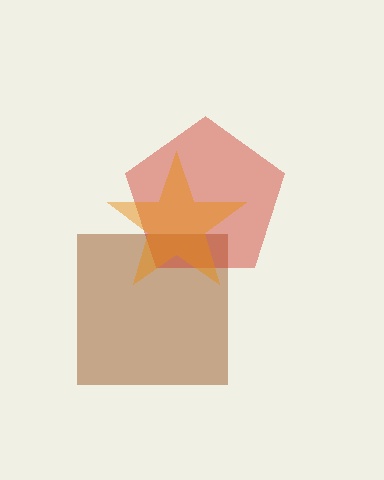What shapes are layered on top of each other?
The layered shapes are: a brown square, a red pentagon, an orange star.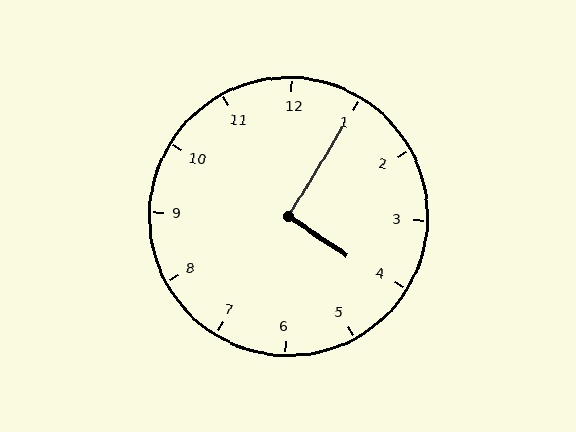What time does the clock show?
4:05.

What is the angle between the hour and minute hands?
Approximately 92 degrees.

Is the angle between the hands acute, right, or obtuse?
It is right.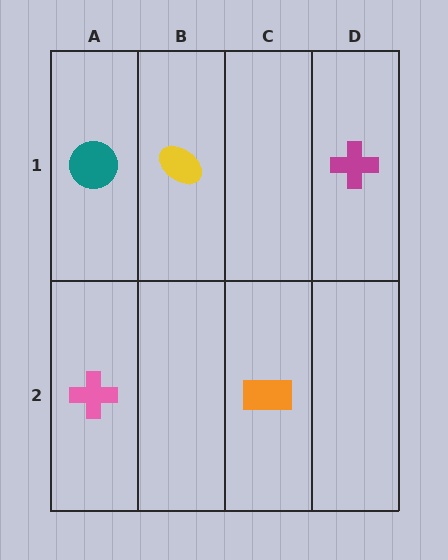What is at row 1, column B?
A yellow ellipse.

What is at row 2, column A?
A pink cross.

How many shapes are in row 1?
3 shapes.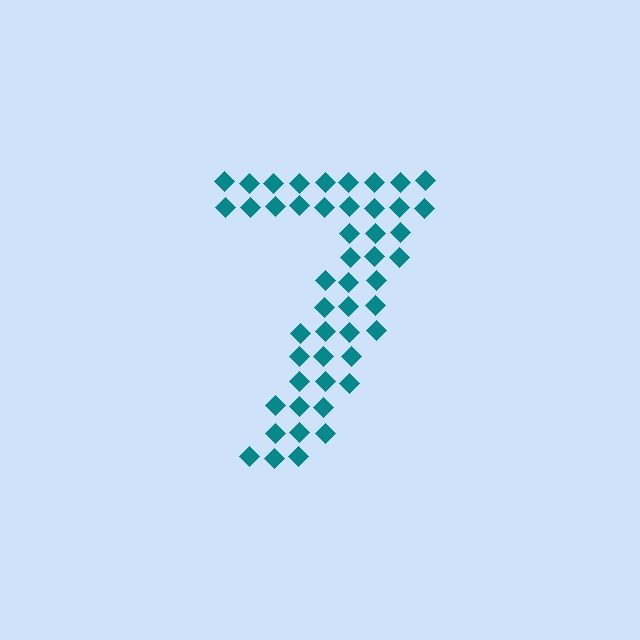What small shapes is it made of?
It is made of small diamonds.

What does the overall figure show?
The overall figure shows the digit 7.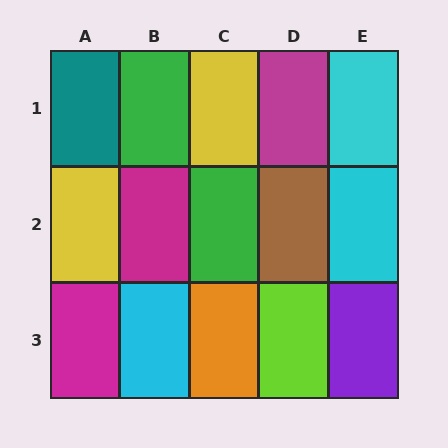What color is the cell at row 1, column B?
Green.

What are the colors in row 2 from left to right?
Yellow, magenta, green, brown, cyan.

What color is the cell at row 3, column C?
Orange.